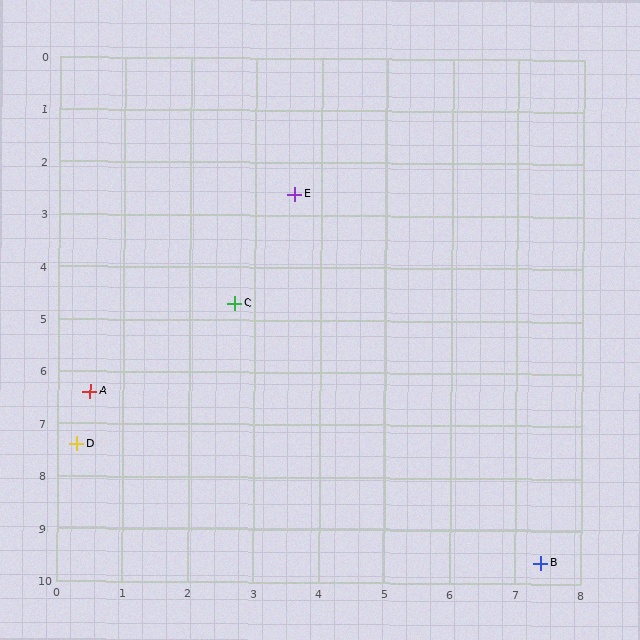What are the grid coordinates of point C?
Point C is at approximately (2.7, 4.7).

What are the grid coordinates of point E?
Point E is at approximately (3.6, 2.6).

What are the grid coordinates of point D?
Point D is at approximately (0.3, 7.4).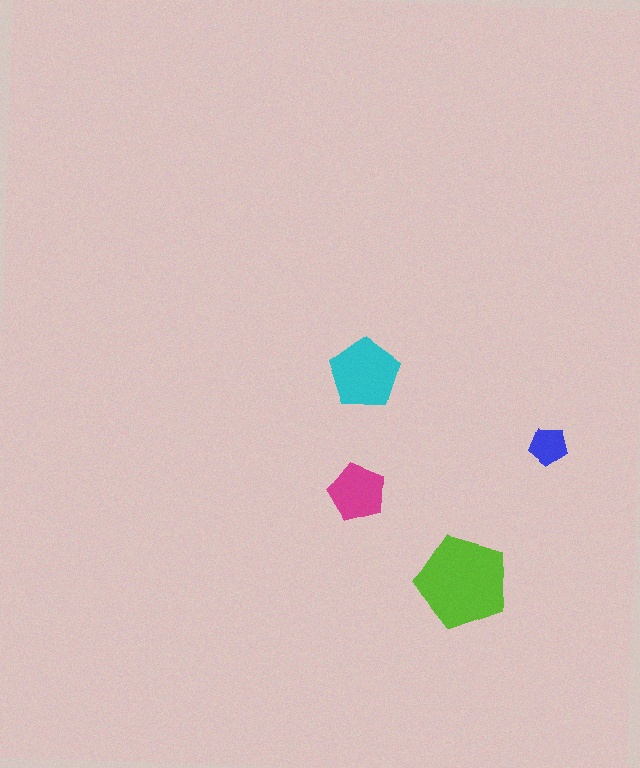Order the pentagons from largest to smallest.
the lime one, the cyan one, the magenta one, the blue one.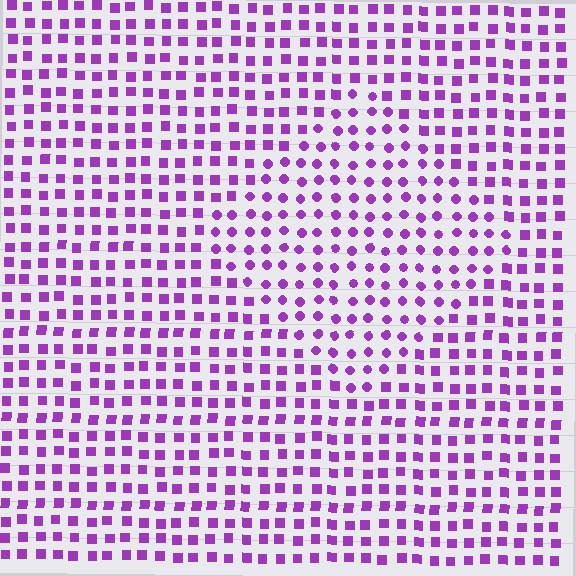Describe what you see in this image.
The image is filled with small purple elements arranged in a uniform grid. A diamond-shaped region contains circles, while the surrounding area contains squares. The boundary is defined purely by the change in element shape.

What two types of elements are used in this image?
The image uses circles inside the diamond region and squares outside it.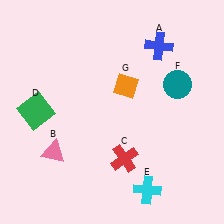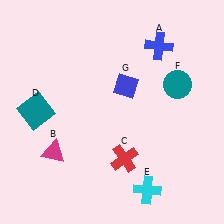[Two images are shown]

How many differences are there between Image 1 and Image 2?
There are 3 differences between the two images.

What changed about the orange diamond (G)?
In Image 1, G is orange. In Image 2, it changed to blue.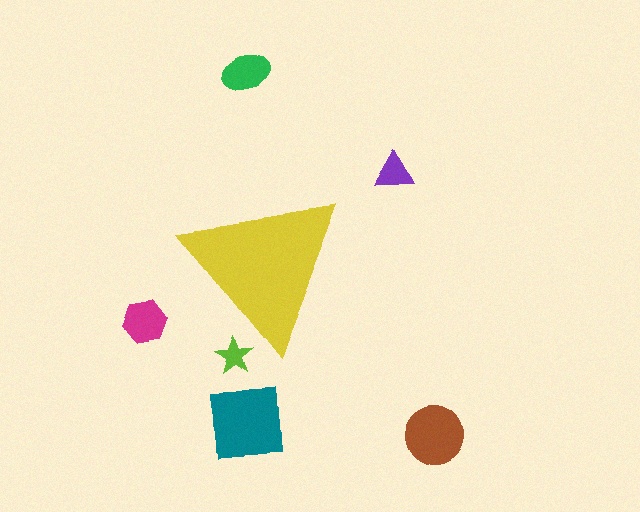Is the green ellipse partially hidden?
No, the green ellipse is fully visible.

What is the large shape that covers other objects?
A yellow triangle.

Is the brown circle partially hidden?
No, the brown circle is fully visible.